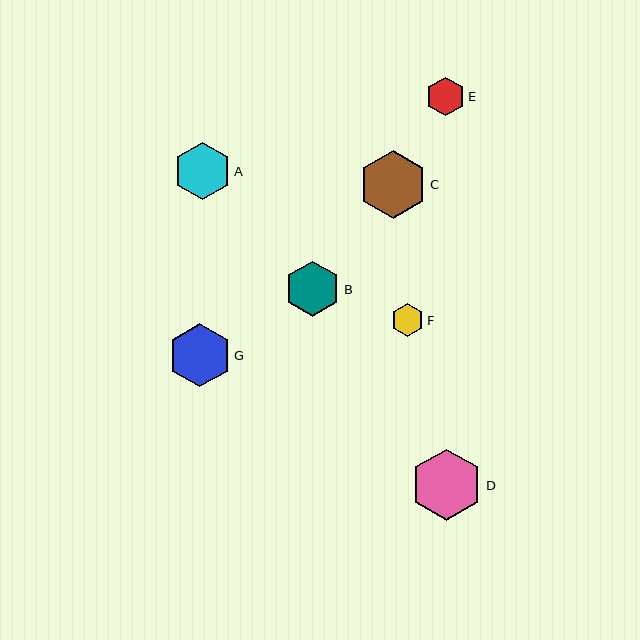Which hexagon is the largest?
Hexagon D is the largest with a size of approximately 72 pixels.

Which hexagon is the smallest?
Hexagon F is the smallest with a size of approximately 32 pixels.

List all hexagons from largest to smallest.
From largest to smallest: D, C, G, A, B, E, F.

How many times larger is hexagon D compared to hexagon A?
Hexagon D is approximately 1.3 times the size of hexagon A.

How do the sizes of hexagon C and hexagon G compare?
Hexagon C and hexagon G are approximately the same size.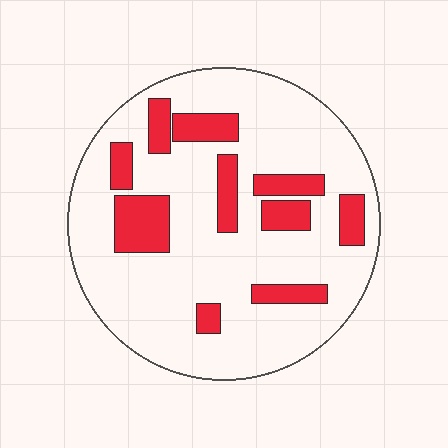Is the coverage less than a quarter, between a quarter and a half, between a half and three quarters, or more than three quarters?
Less than a quarter.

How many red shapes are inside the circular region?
10.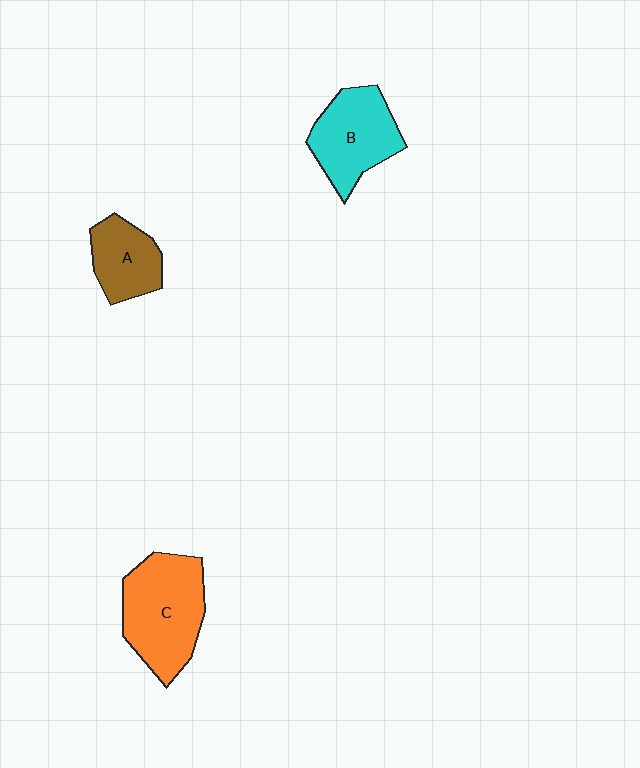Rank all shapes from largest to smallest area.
From largest to smallest: C (orange), B (cyan), A (brown).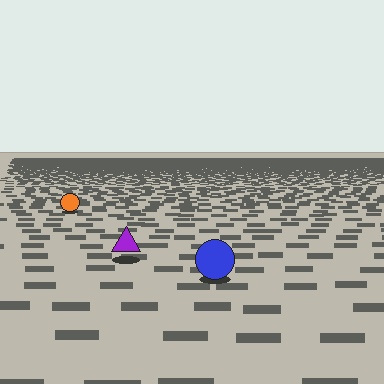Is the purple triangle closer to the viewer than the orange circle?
Yes. The purple triangle is closer — you can tell from the texture gradient: the ground texture is coarser near it.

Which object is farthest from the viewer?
The orange circle is farthest from the viewer. It appears smaller and the ground texture around it is denser.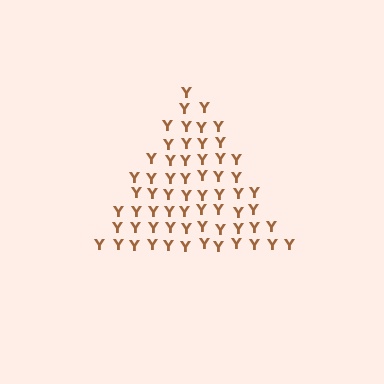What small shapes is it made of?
It is made of small letter Y's.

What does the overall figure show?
The overall figure shows a triangle.